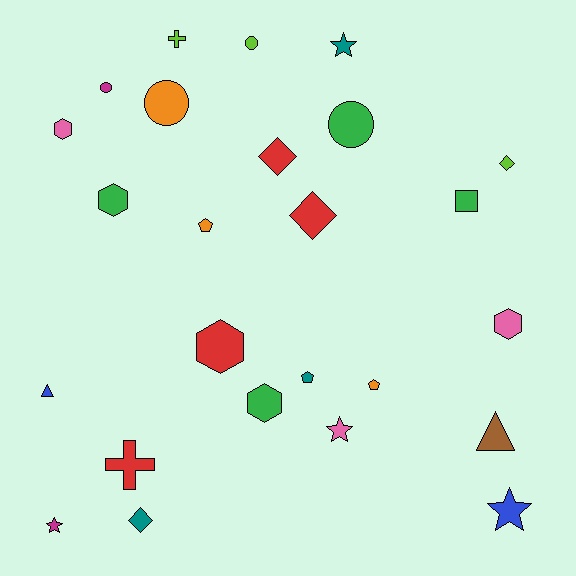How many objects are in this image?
There are 25 objects.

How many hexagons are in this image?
There are 5 hexagons.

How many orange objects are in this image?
There are 3 orange objects.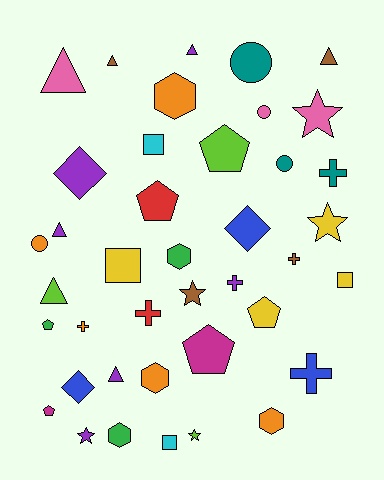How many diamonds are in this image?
There are 3 diamonds.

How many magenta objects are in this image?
There are 2 magenta objects.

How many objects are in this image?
There are 40 objects.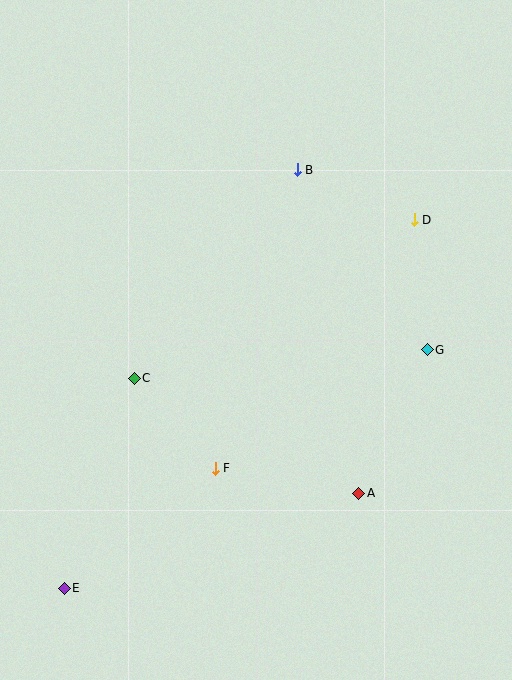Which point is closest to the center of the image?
Point C at (134, 378) is closest to the center.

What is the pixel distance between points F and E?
The distance between F and E is 193 pixels.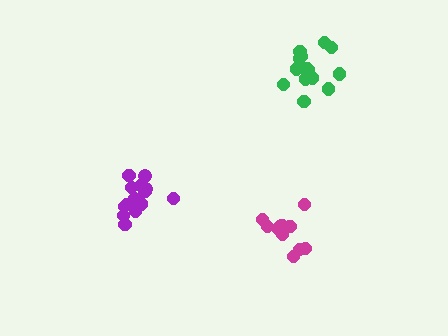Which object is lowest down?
The magenta cluster is bottommost.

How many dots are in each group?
Group 1: 14 dots, Group 2: 11 dots, Group 3: 16 dots (41 total).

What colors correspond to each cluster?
The clusters are colored: purple, magenta, green.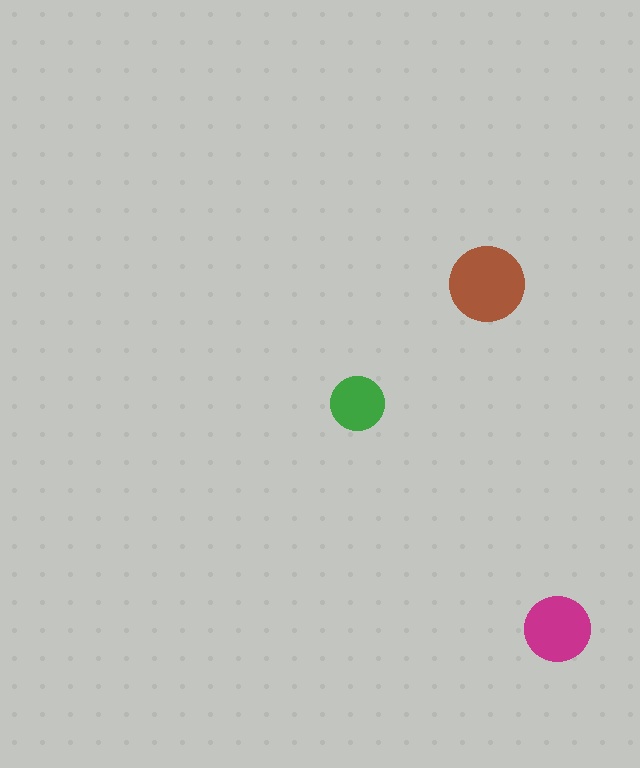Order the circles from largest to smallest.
the brown one, the magenta one, the green one.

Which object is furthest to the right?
The magenta circle is rightmost.